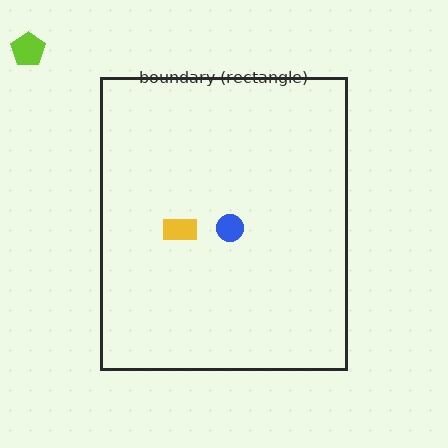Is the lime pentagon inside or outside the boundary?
Outside.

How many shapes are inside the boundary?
2 inside, 1 outside.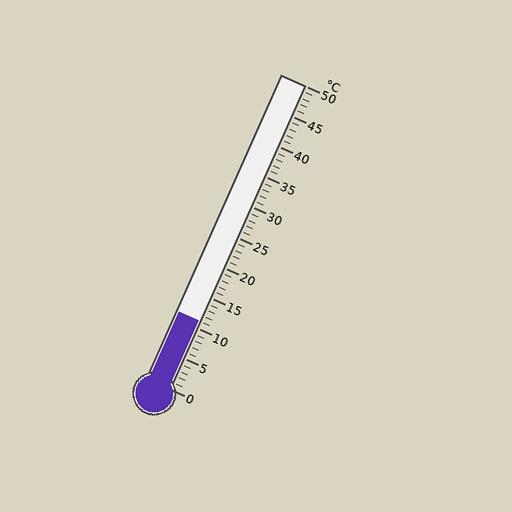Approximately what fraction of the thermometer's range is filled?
The thermometer is filled to approximately 20% of its range.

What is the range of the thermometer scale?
The thermometer scale ranges from 0°C to 50°C.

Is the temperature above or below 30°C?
The temperature is below 30°C.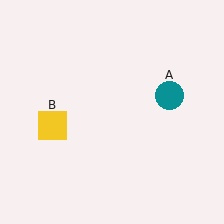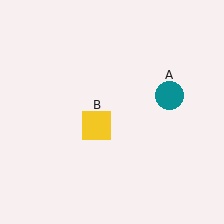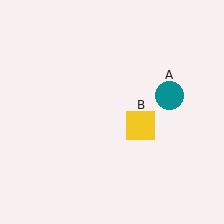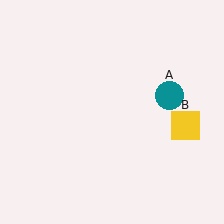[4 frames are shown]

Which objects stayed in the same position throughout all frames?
Teal circle (object A) remained stationary.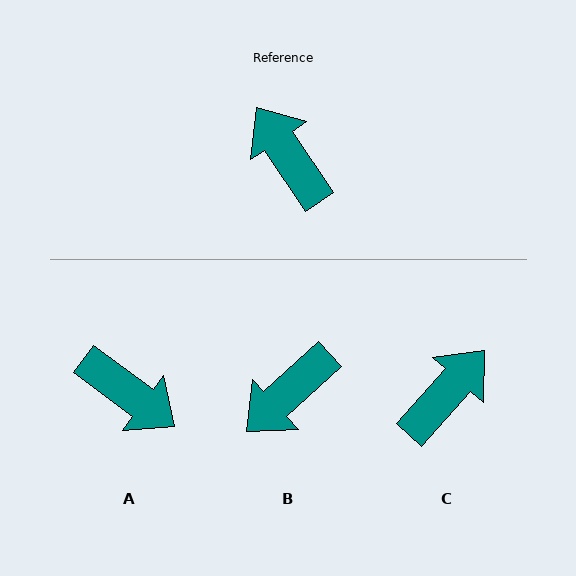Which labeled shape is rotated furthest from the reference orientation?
A, about 161 degrees away.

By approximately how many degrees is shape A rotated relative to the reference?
Approximately 161 degrees clockwise.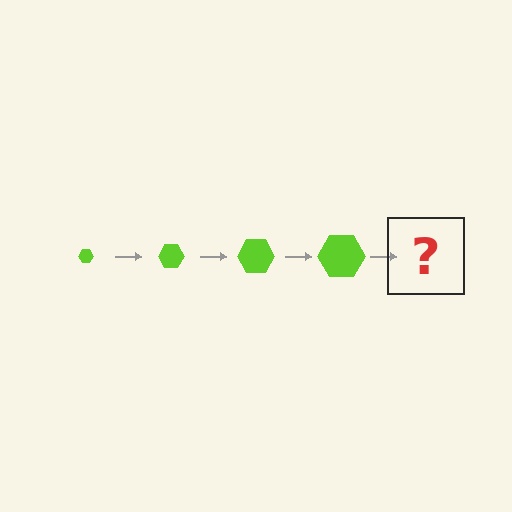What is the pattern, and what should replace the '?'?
The pattern is that the hexagon gets progressively larger each step. The '?' should be a lime hexagon, larger than the previous one.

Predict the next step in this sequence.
The next step is a lime hexagon, larger than the previous one.